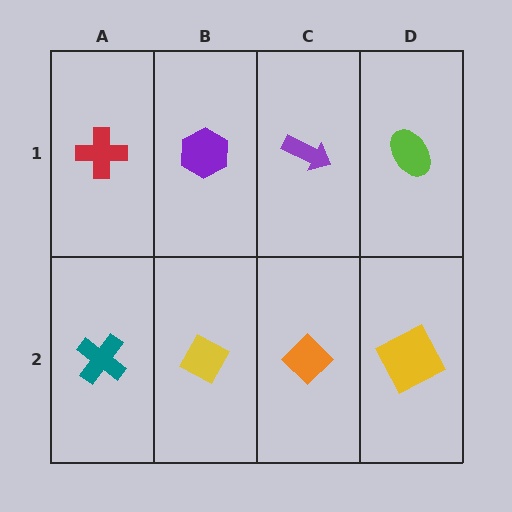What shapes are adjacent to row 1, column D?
A yellow square (row 2, column D), a purple arrow (row 1, column C).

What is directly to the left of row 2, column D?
An orange diamond.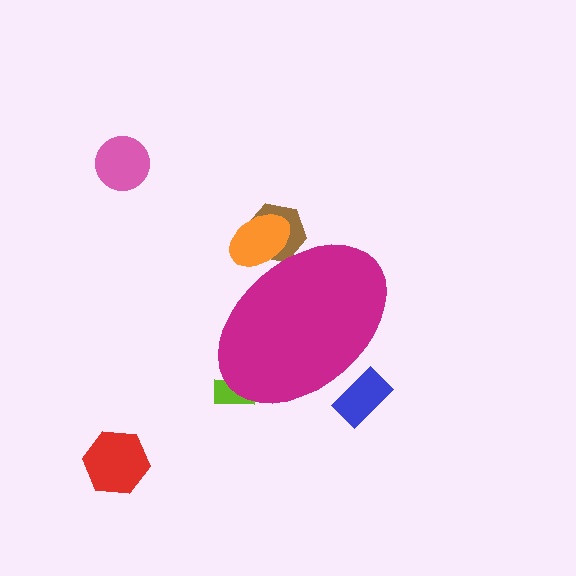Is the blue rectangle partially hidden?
Yes, the blue rectangle is partially hidden behind the magenta ellipse.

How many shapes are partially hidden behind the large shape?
4 shapes are partially hidden.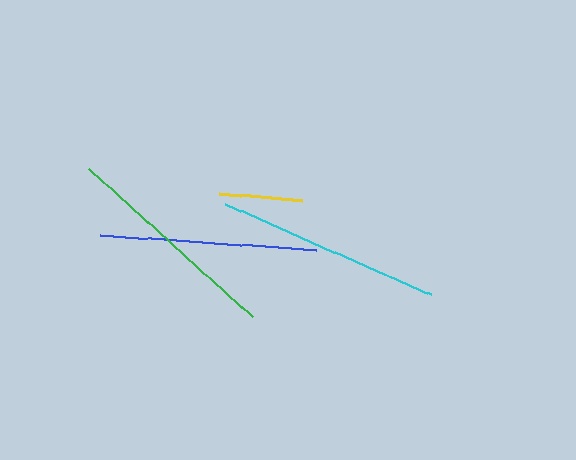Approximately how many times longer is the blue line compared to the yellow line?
The blue line is approximately 2.6 times the length of the yellow line.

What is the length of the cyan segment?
The cyan segment is approximately 226 pixels long.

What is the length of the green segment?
The green segment is approximately 220 pixels long.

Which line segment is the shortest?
The yellow line is the shortest at approximately 83 pixels.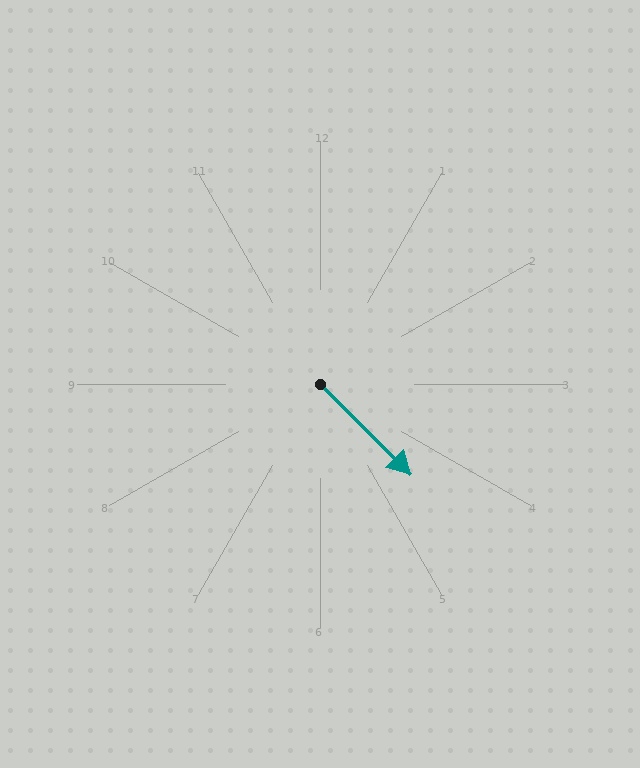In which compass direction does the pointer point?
Southeast.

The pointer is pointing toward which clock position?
Roughly 4 o'clock.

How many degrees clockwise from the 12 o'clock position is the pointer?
Approximately 135 degrees.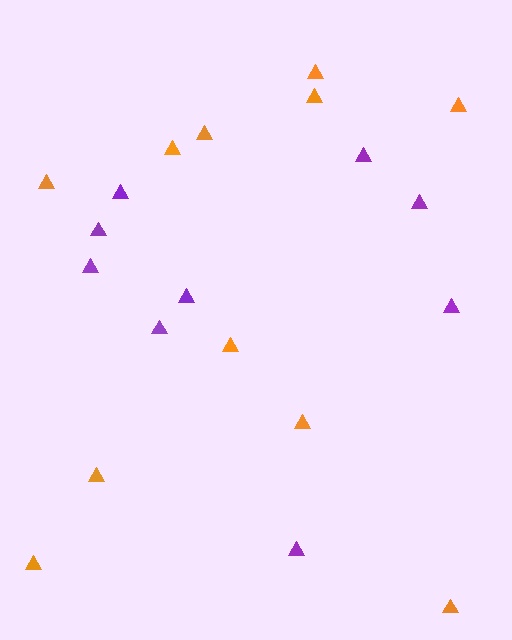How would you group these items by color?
There are 2 groups: one group of orange triangles (11) and one group of purple triangles (9).